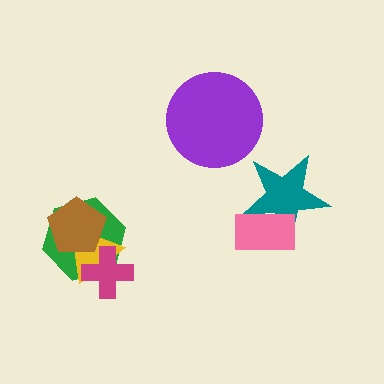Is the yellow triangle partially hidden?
Yes, it is partially covered by another shape.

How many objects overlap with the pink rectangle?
1 object overlaps with the pink rectangle.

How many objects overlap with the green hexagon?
3 objects overlap with the green hexagon.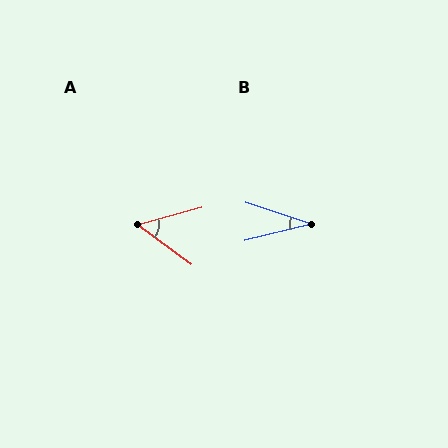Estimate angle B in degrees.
Approximately 32 degrees.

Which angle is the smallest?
B, at approximately 32 degrees.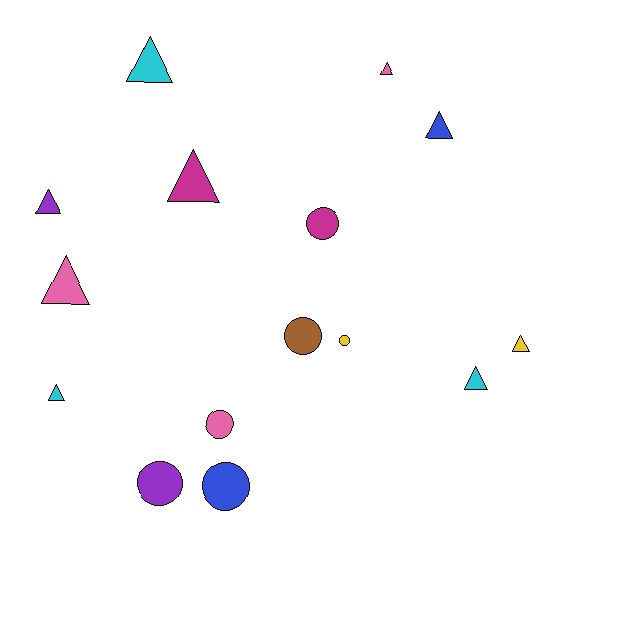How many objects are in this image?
There are 15 objects.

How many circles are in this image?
There are 6 circles.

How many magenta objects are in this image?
There are 2 magenta objects.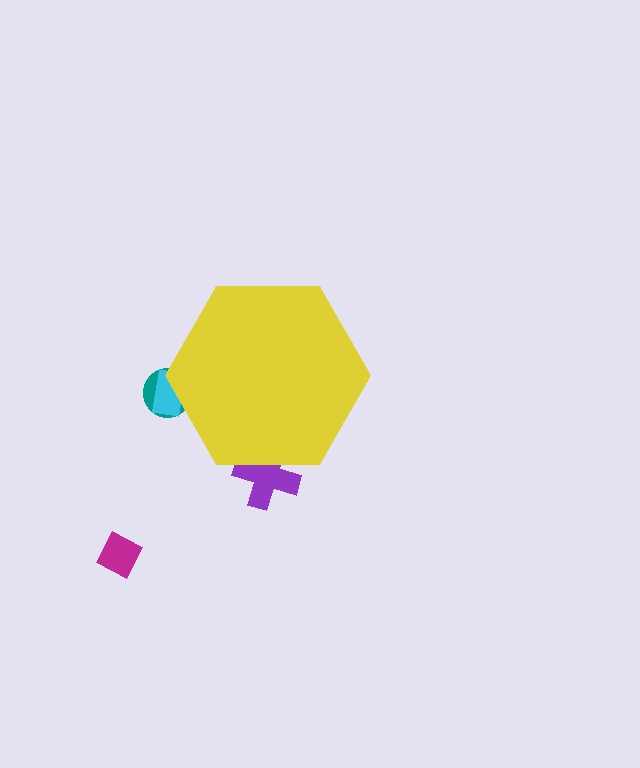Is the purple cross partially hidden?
Yes, the purple cross is partially hidden behind the yellow hexagon.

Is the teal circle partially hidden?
Yes, the teal circle is partially hidden behind the yellow hexagon.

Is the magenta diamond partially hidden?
No, the magenta diamond is fully visible.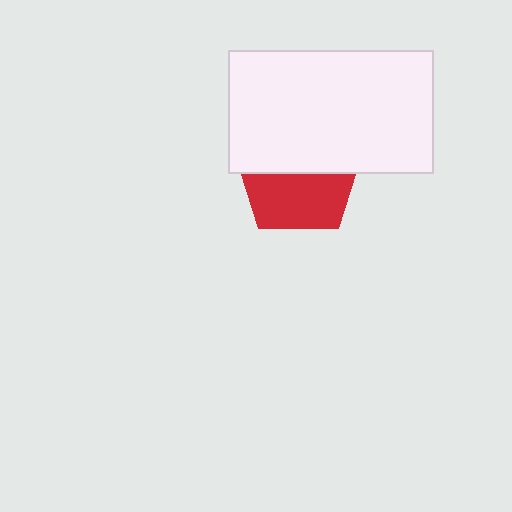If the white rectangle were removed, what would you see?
You would see the complete red pentagon.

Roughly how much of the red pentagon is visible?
About half of it is visible (roughly 50%).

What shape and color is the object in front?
The object in front is a white rectangle.